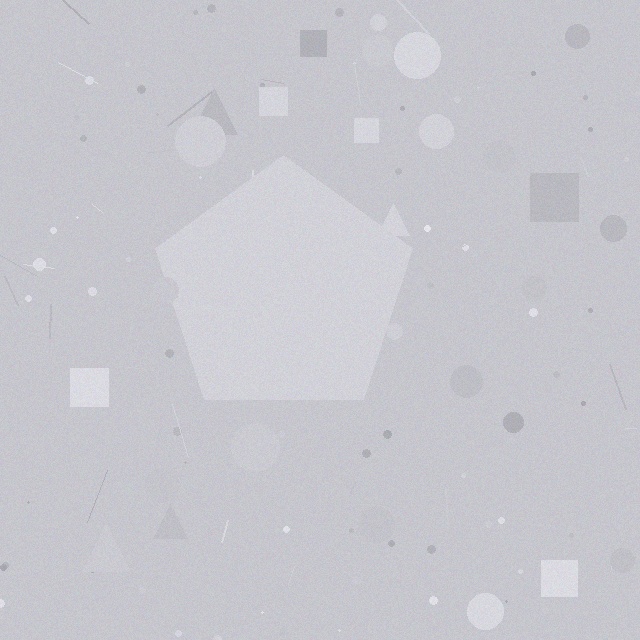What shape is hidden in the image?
A pentagon is hidden in the image.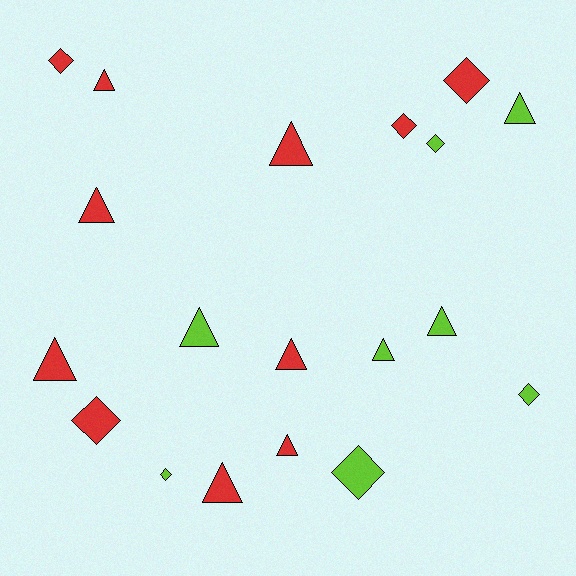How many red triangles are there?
There are 7 red triangles.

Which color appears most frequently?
Red, with 11 objects.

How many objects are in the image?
There are 19 objects.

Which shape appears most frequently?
Triangle, with 11 objects.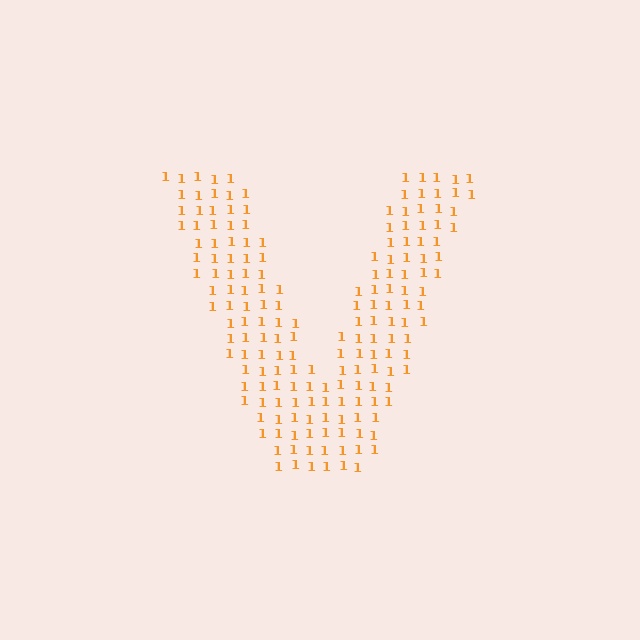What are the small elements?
The small elements are digit 1's.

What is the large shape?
The large shape is the letter V.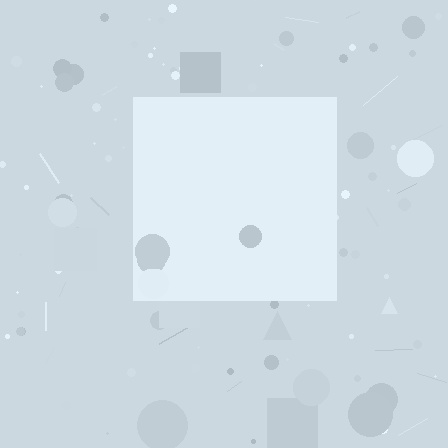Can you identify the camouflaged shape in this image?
The camouflaged shape is a square.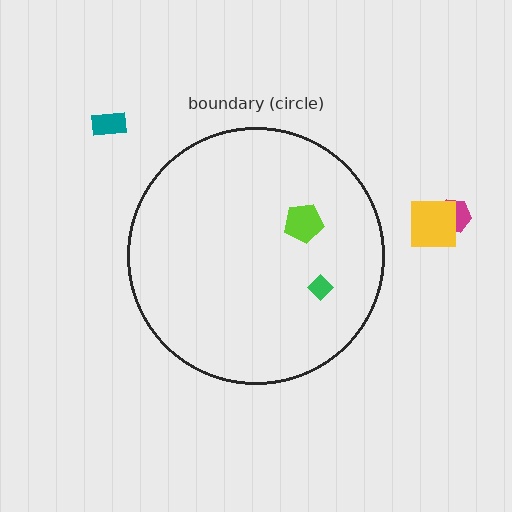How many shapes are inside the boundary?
2 inside, 3 outside.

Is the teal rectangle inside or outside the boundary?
Outside.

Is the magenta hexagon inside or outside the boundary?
Outside.